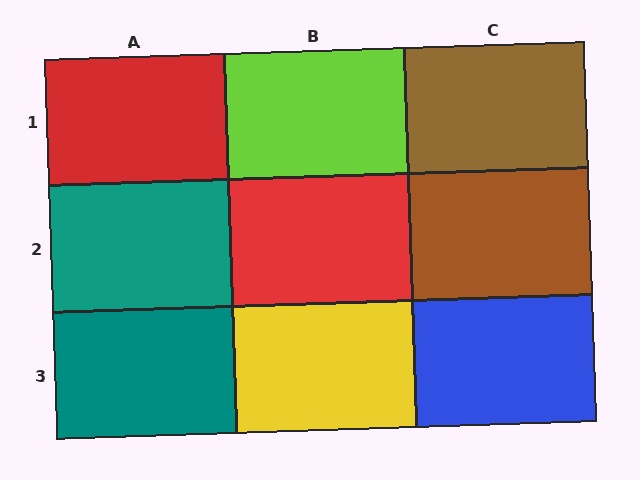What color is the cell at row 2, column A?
Teal.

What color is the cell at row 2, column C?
Brown.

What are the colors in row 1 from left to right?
Red, lime, brown.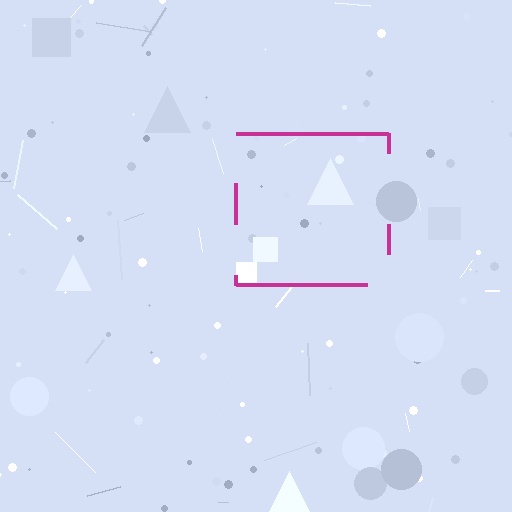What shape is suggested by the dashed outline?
The dashed outline suggests a square.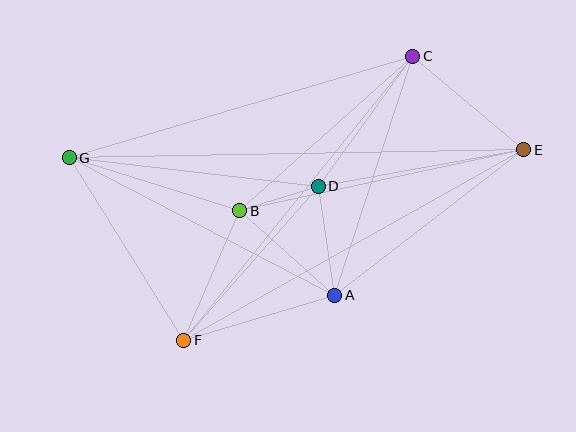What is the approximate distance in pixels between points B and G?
The distance between B and G is approximately 179 pixels.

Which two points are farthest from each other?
Points E and G are farthest from each other.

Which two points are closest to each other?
Points B and D are closest to each other.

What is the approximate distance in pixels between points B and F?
The distance between B and F is approximately 141 pixels.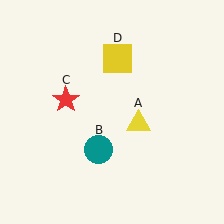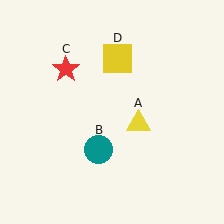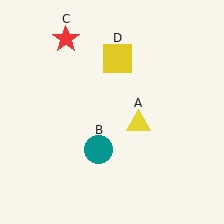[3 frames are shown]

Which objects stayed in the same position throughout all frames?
Yellow triangle (object A) and teal circle (object B) and yellow square (object D) remained stationary.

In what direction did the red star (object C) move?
The red star (object C) moved up.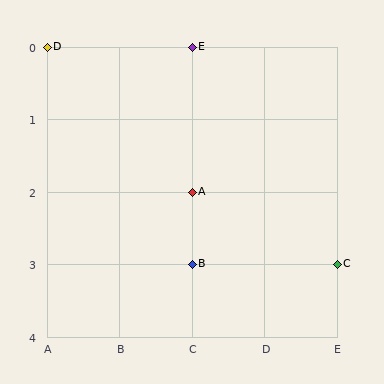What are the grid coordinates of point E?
Point E is at grid coordinates (C, 0).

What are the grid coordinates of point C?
Point C is at grid coordinates (E, 3).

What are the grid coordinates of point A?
Point A is at grid coordinates (C, 2).